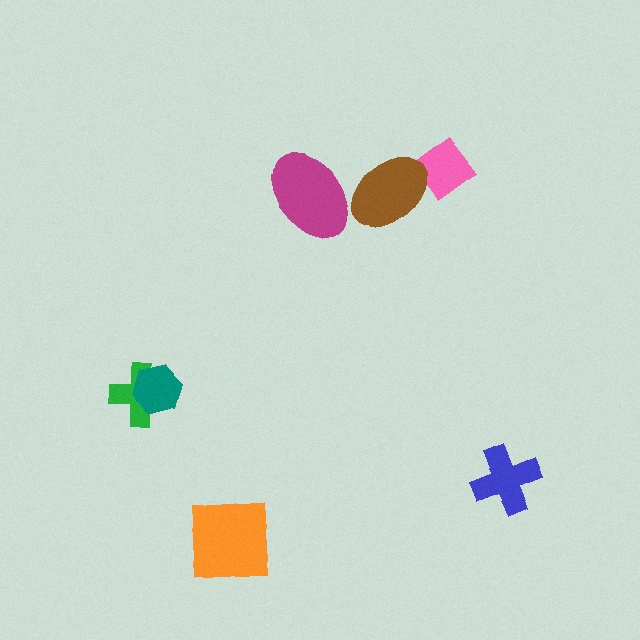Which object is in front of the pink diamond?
The brown ellipse is in front of the pink diamond.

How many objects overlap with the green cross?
1 object overlaps with the green cross.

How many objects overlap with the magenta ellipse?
1 object overlaps with the magenta ellipse.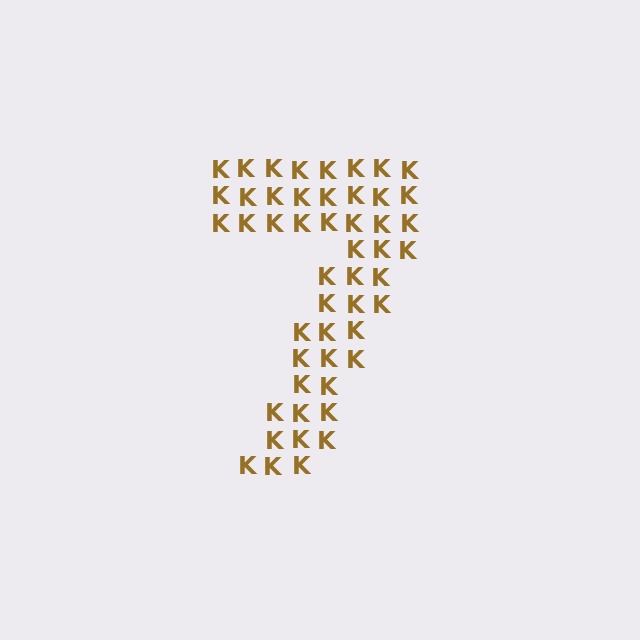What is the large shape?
The large shape is the digit 7.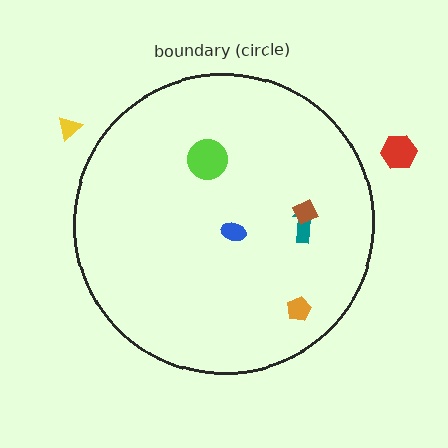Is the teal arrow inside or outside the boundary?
Inside.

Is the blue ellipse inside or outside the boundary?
Inside.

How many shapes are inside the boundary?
5 inside, 2 outside.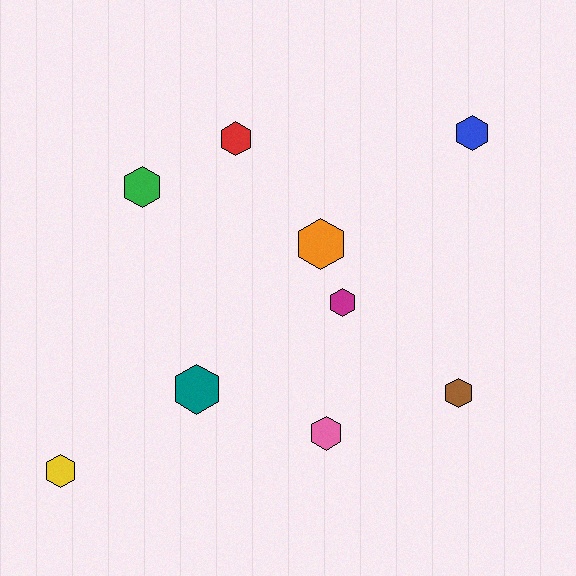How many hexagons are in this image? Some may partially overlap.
There are 9 hexagons.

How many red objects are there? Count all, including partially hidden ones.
There is 1 red object.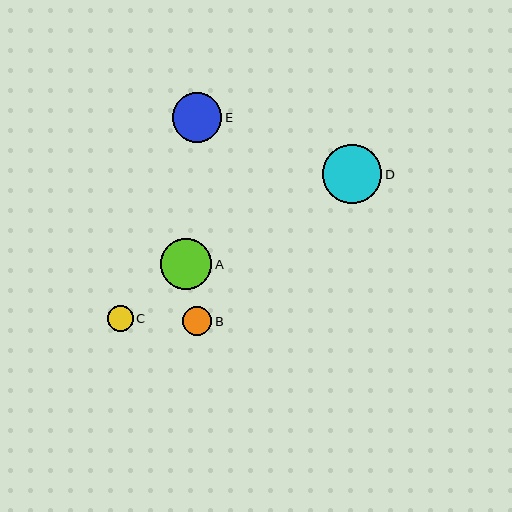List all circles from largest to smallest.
From largest to smallest: D, A, E, B, C.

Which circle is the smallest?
Circle C is the smallest with a size of approximately 26 pixels.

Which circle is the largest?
Circle D is the largest with a size of approximately 59 pixels.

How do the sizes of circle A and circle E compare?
Circle A and circle E are approximately the same size.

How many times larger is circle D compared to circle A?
Circle D is approximately 1.2 times the size of circle A.